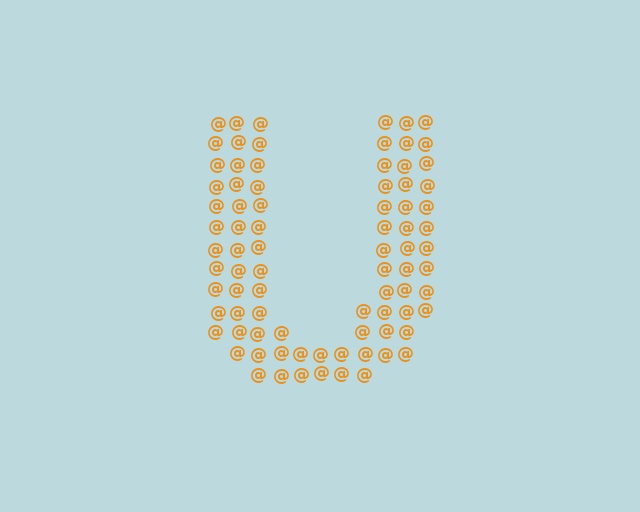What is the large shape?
The large shape is the letter U.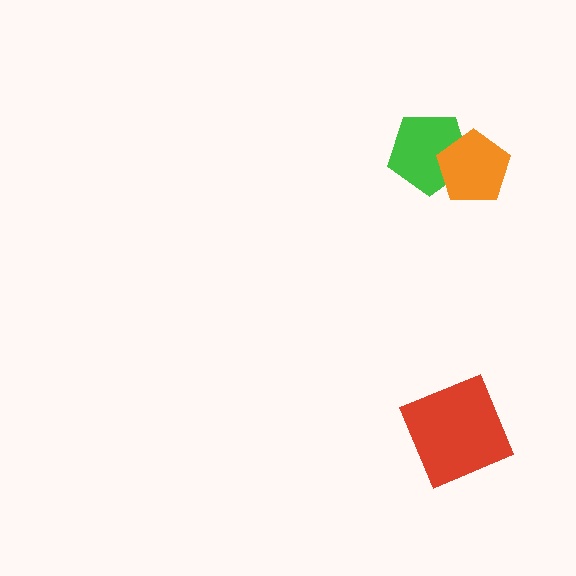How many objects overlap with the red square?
0 objects overlap with the red square.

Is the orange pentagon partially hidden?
No, no other shape covers it.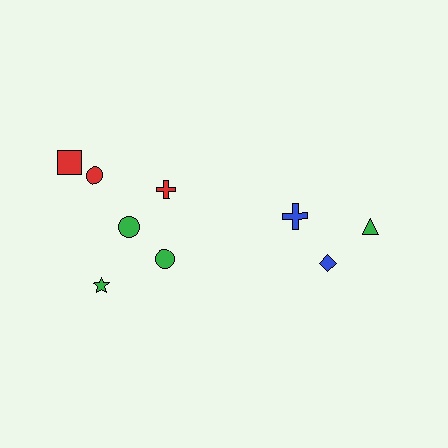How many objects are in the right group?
There are 3 objects.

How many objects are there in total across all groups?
There are 9 objects.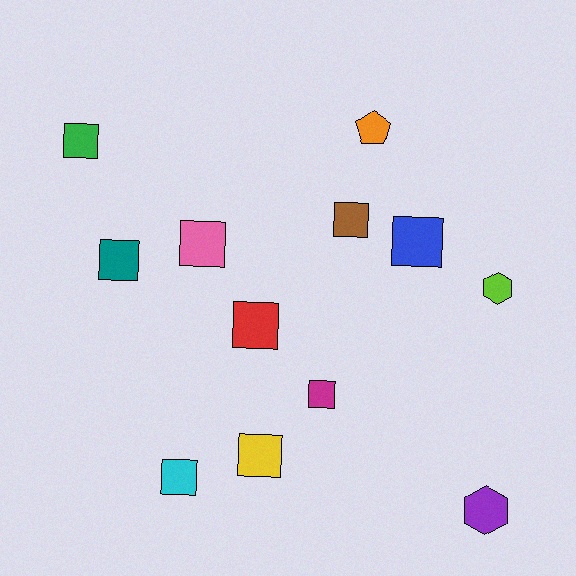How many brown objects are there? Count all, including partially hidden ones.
There is 1 brown object.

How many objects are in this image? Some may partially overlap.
There are 12 objects.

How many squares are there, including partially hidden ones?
There are 9 squares.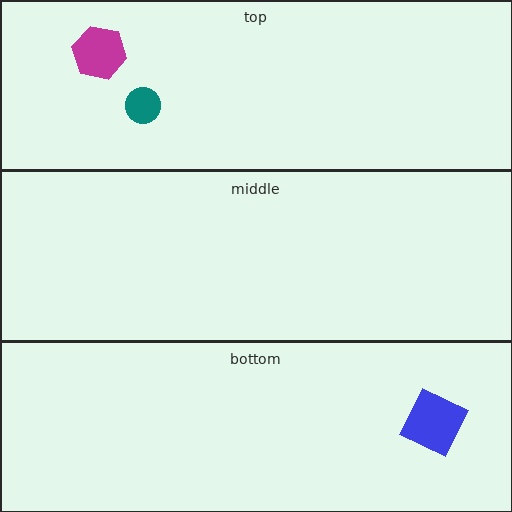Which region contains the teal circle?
The top region.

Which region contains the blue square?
The bottom region.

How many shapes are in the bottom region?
1.